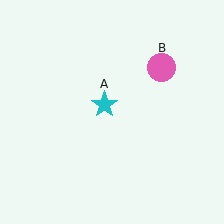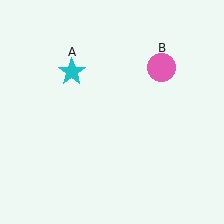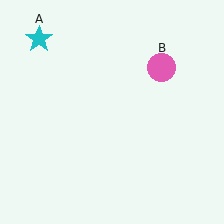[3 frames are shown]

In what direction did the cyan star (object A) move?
The cyan star (object A) moved up and to the left.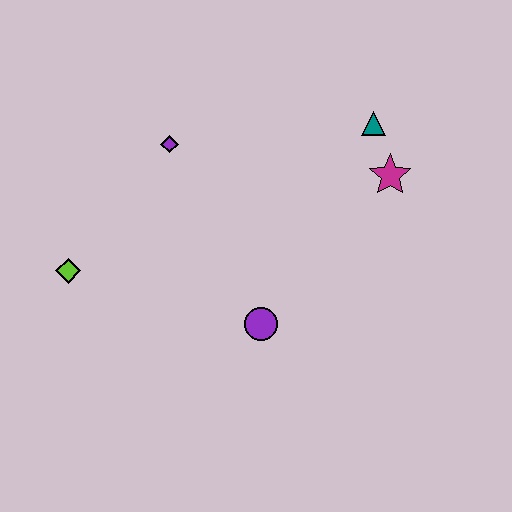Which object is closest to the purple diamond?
The lime diamond is closest to the purple diamond.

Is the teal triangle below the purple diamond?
No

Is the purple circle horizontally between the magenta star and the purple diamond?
Yes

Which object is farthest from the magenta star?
The lime diamond is farthest from the magenta star.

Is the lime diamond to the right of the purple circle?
No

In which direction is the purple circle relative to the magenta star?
The purple circle is below the magenta star.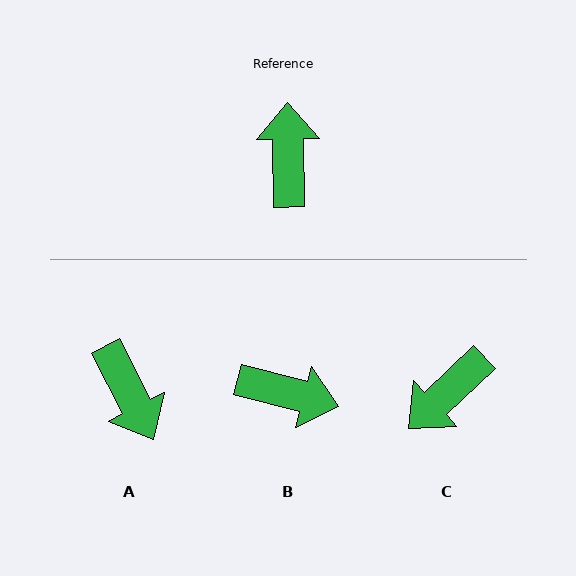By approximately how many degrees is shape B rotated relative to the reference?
Approximately 106 degrees clockwise.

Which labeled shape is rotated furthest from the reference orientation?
A, about 154 degrees away.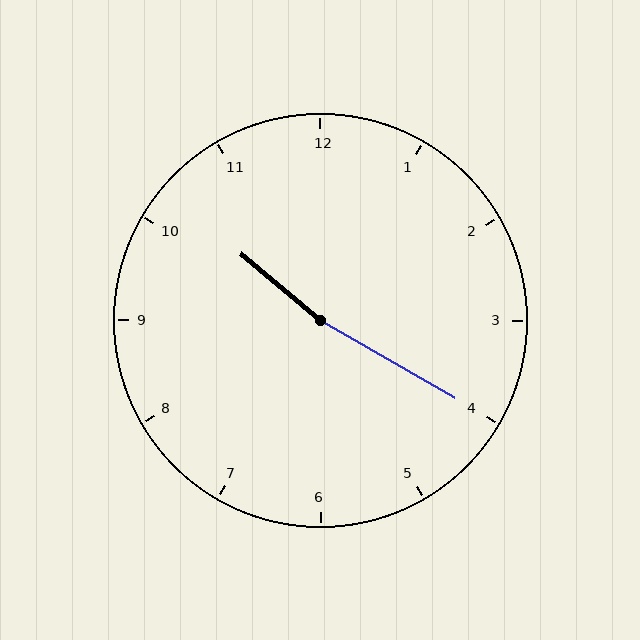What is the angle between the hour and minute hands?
Approximately 170 degrees.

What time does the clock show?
10:20.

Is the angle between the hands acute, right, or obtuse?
It is obtuse.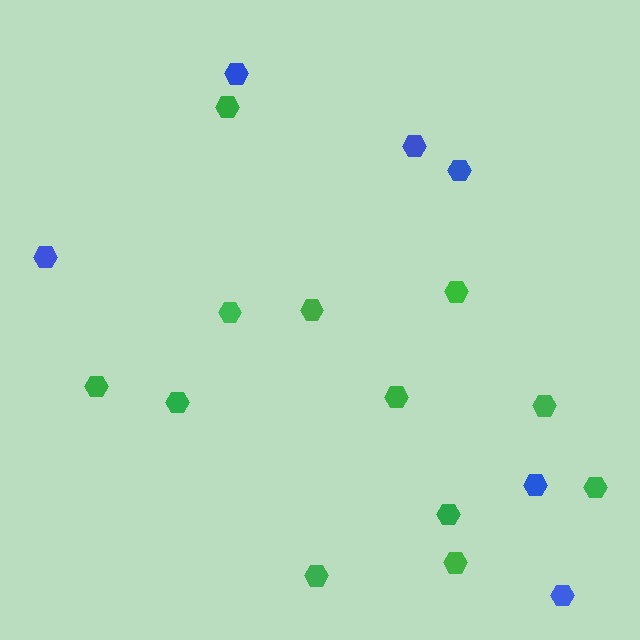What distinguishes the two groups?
There are 2 groups: one group of blue hexagons (6) and one group of green hexagons (12).